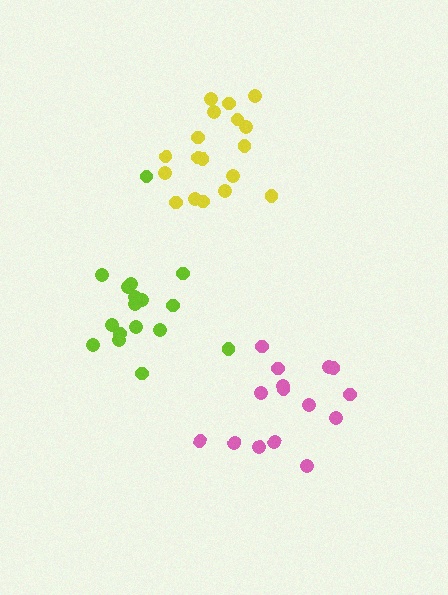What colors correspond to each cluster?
The clusters are colored: yellow, pink, lime.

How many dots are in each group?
Group 1: 18 dots, Group 2: 15 dots, Group 3: 17 dots (50 total).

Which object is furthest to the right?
The pink cluster is rightmost.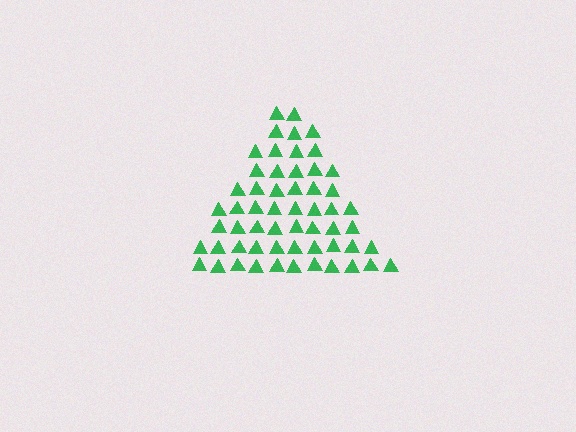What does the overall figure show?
The overall figure shows a triangle.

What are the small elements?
The small elements are triangles.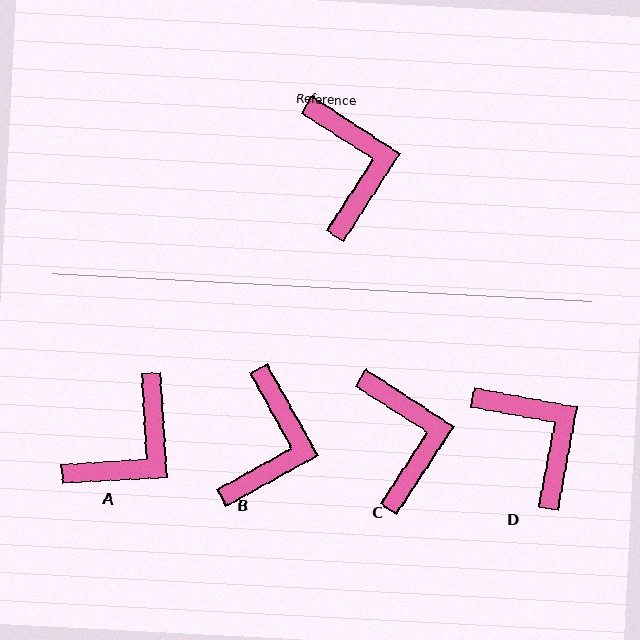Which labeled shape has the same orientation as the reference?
C.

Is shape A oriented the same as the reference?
No, it is off by about 53 degrees.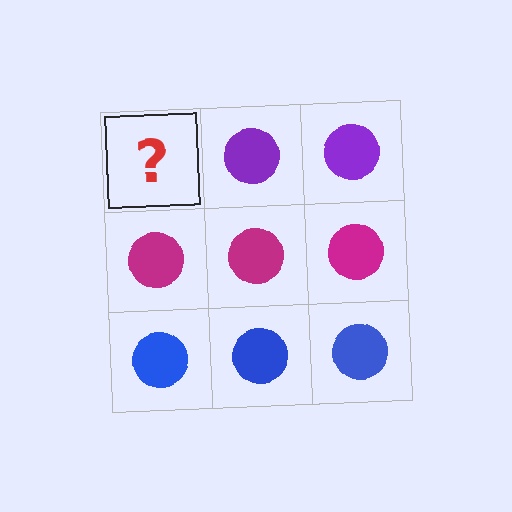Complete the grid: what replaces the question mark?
The question mark should be replaced with a purple circle.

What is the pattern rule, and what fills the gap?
The rule is that each row has a consistent color. The gap should be filled with a purple circle.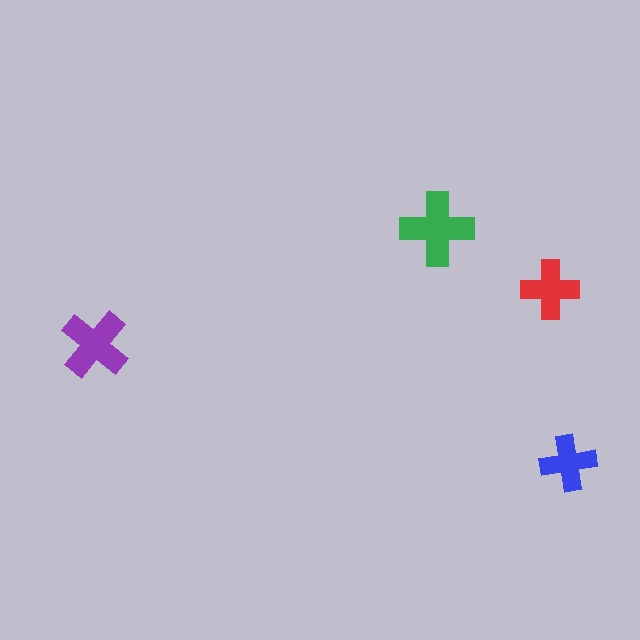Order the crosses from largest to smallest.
the green one, the purple one, the red one, the blue one.